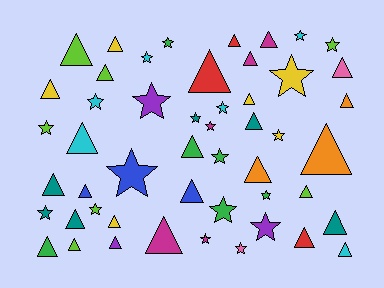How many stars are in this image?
There are 21 stars.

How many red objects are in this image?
There are 3 red objects.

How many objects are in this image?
There are 50 objects.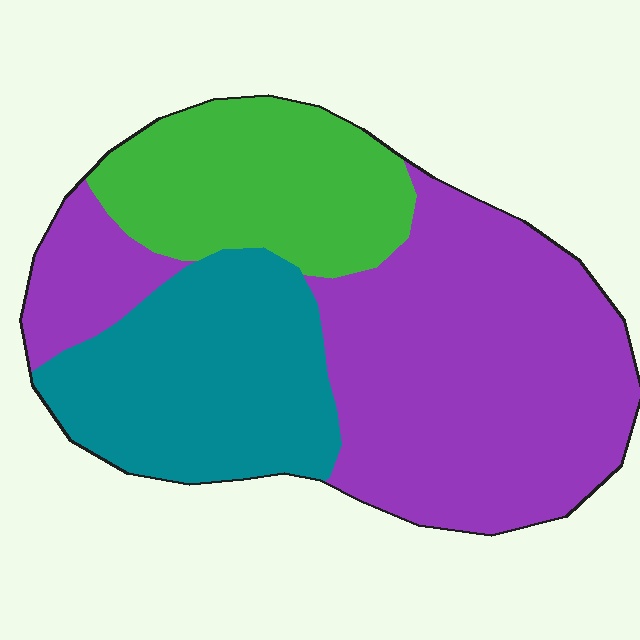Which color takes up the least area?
Green, at roughly 20%.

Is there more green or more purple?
Purple.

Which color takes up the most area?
Purple, at roughly 50%.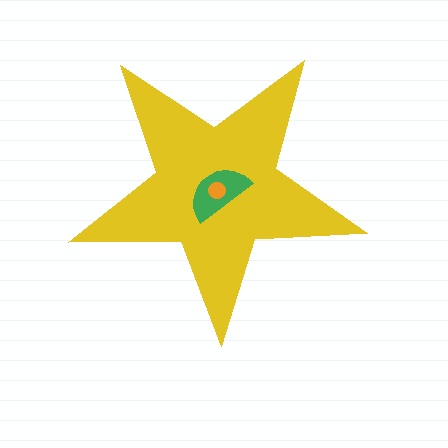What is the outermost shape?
The yellow star.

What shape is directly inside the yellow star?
The green semicircle.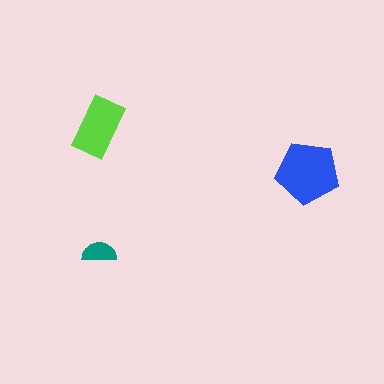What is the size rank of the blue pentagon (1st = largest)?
1st.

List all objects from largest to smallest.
The blue pentagon, the lime rectangle, the teal semicircle.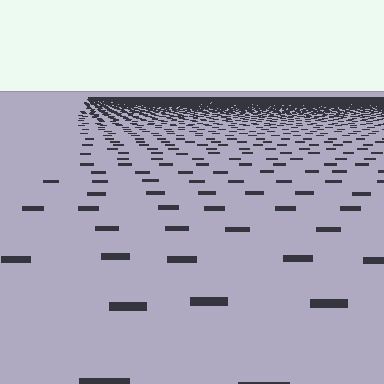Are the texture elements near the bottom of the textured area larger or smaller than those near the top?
Larger. Near the bottom, elements are closer to the viewer and appear at a bigger on-screen size.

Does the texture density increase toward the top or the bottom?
Density increases toward the top.